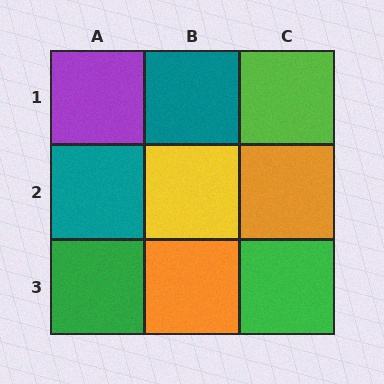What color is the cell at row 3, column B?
Orange.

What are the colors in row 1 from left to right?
Purple, teal, lime.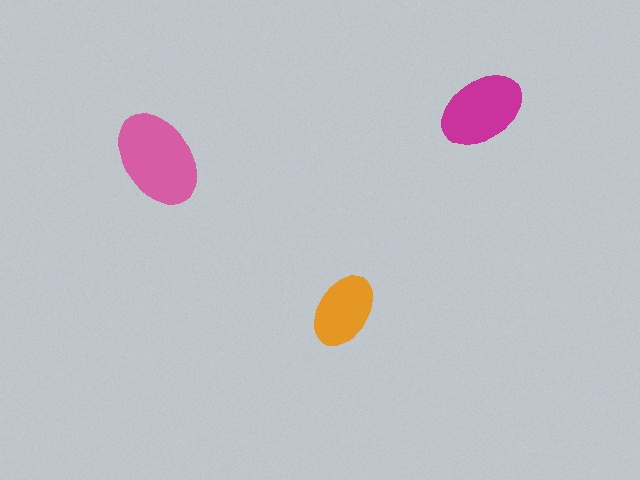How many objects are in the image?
There are 3 objects in the image.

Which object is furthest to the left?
The pink ellipse is leftmost.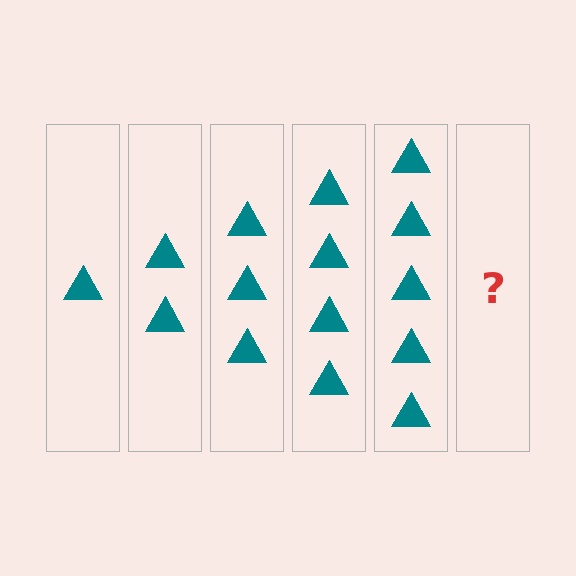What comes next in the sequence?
The next element should be 6 triangles.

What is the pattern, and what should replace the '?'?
The pattern is that each step adds one more triangle. The '?' should be 6 triangles.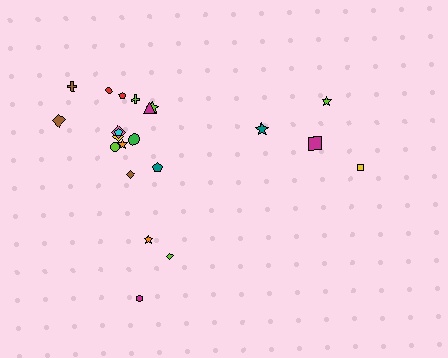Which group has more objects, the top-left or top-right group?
The top-left group.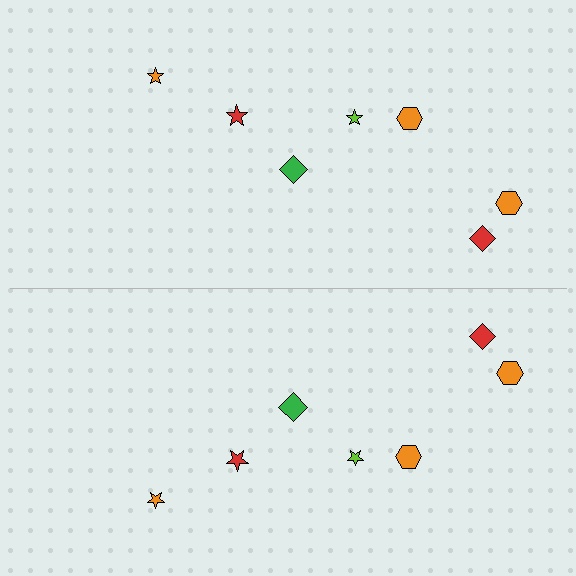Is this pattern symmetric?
Yes, this pattern has bilateral (reflection) symmetry.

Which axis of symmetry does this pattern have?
The pattern has a horizontal axis of symmetry running through the center of the image.